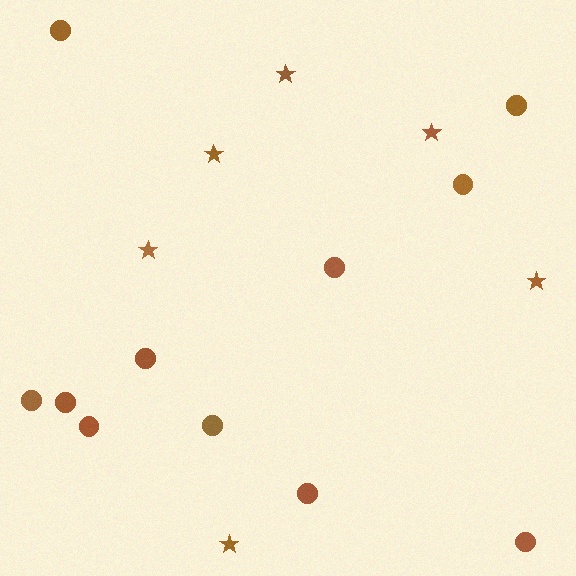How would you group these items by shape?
There are 2 groups: one group of circles (11) and one group of stars (6).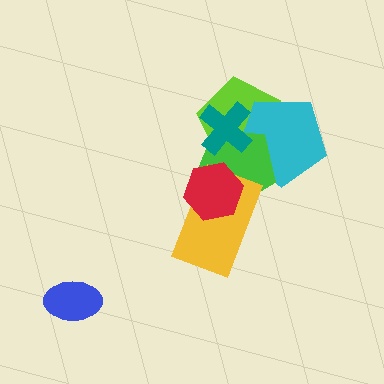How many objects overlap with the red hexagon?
2 objects overlap with the red hexagon.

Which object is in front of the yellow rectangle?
The red hexagon is in front of the yellow rectangle.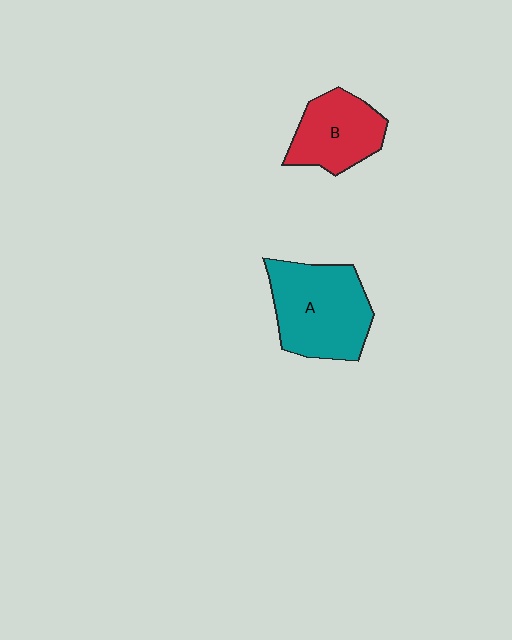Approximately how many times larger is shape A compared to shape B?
Approximately 1.4 times.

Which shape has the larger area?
Shape A (teal).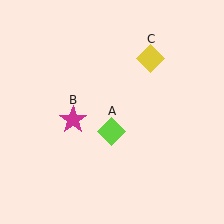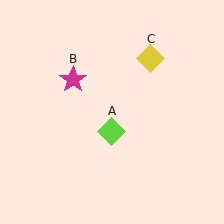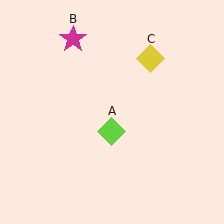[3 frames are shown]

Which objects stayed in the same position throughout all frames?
Lime diamond (object A) and yellow diamond (object C) remained stationary.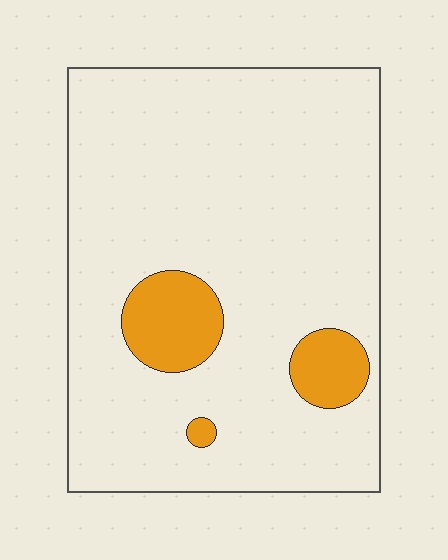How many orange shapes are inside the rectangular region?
3.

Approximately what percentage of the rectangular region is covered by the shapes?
Approximately 10%.